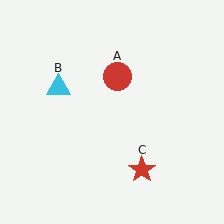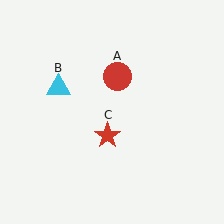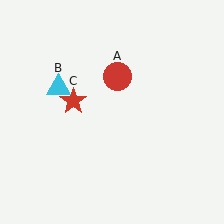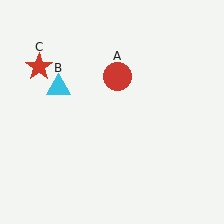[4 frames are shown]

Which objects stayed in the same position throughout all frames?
Red circle (object A) and cyan triangle (object B) remained stationary.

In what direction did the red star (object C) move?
The red star (object C) moved up and to the left.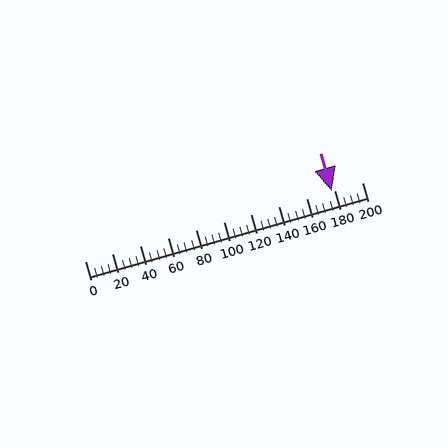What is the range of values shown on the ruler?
The ruler shows values from 0 to 200.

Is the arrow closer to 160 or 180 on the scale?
The arrow is closer to 180.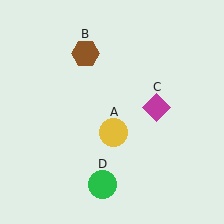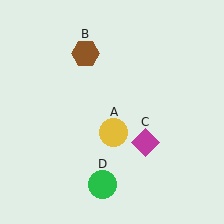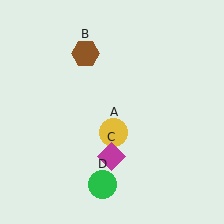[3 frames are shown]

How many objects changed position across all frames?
1 object changed position: magenta diamond (object C).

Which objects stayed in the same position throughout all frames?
Yellow circle (object A) and brown hexagon (object B) and green circle (object D) remained stationary.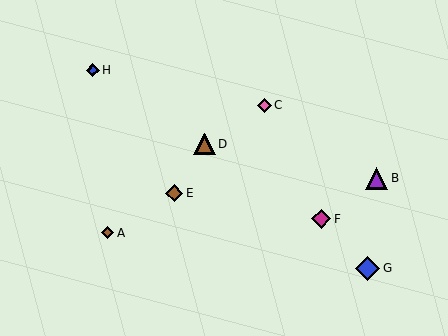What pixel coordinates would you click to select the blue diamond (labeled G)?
Click at (368, 268) to select the blue diamond G.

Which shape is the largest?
The blue diamond (labeled G) is the largest.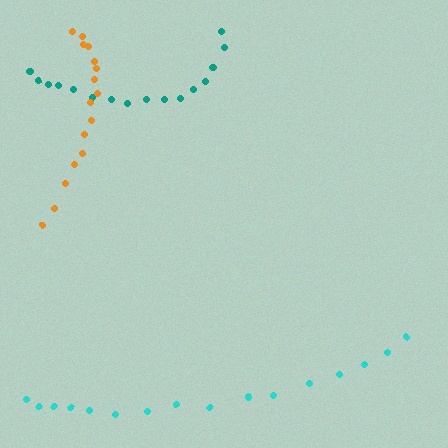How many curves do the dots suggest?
There are 3 distinct paths.